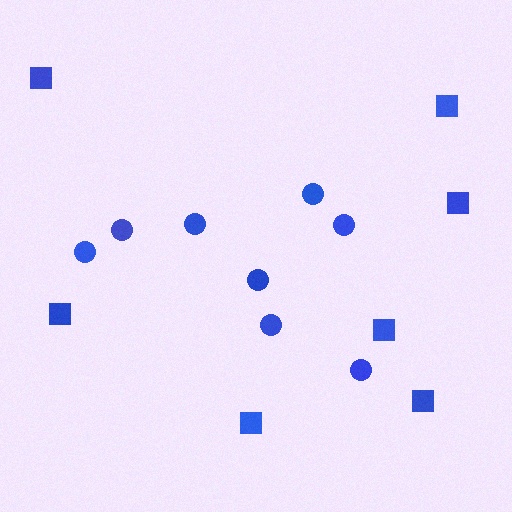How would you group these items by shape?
There are 2 groups: one group of circles (8) and one group of squares (7).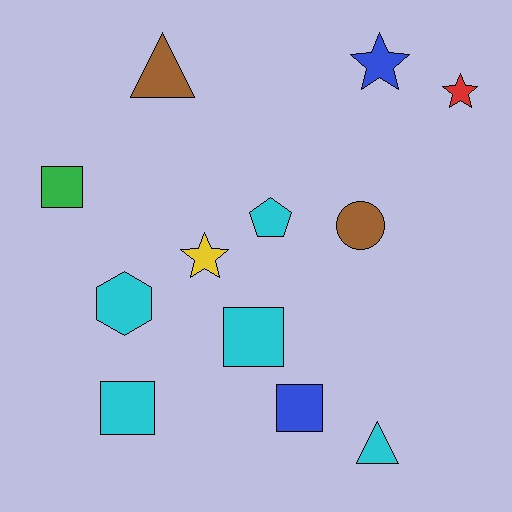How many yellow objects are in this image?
There is 1 yellow object.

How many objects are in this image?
There are 12 objects.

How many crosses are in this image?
There are no crosses.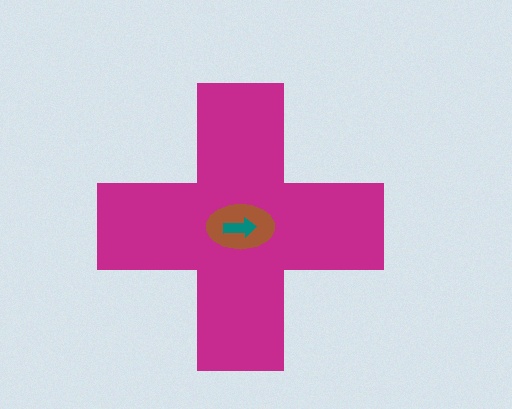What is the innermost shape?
The teal arrow.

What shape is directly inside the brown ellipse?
The teal arrow.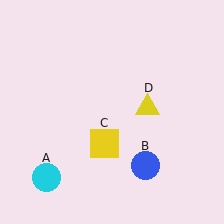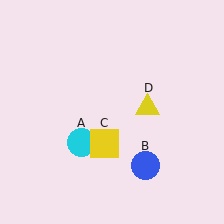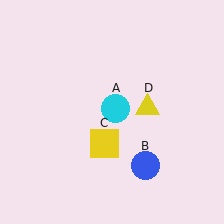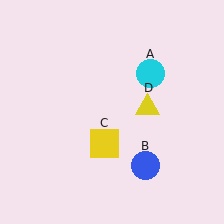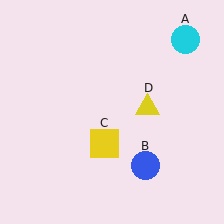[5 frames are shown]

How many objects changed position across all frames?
1 object changed position: cyan circle (object A).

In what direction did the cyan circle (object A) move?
The cyan circle (object A) moved up and to the right.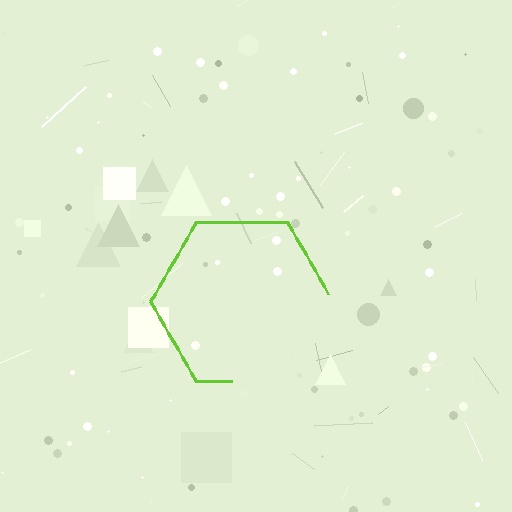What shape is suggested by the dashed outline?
The dashed outline suggests a hexagon.